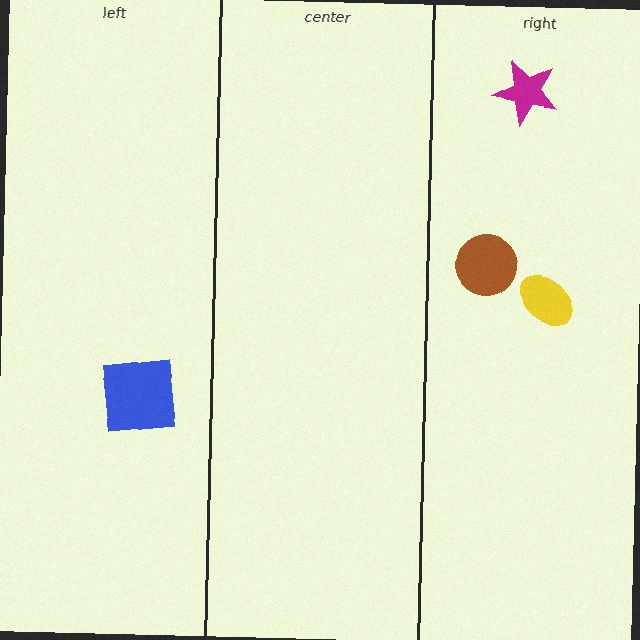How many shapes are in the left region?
1.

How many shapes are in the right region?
3.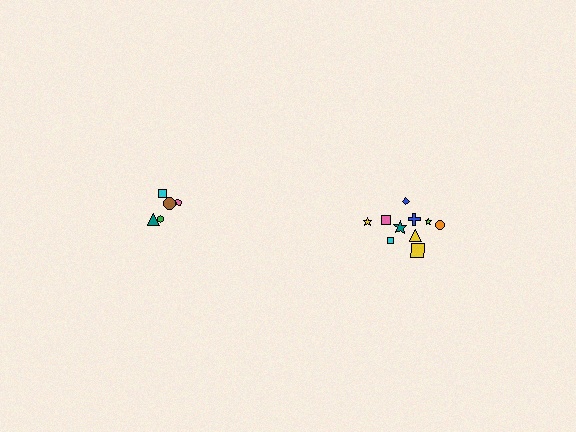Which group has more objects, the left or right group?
The right group.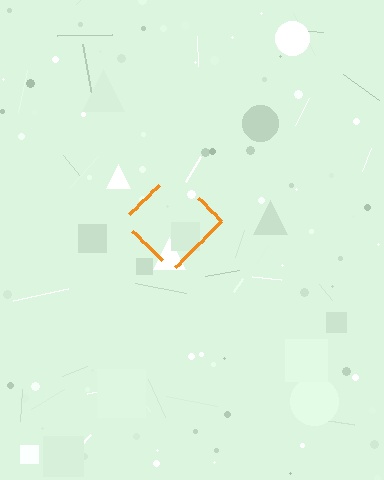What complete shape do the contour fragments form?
The contour fragments form a diamond.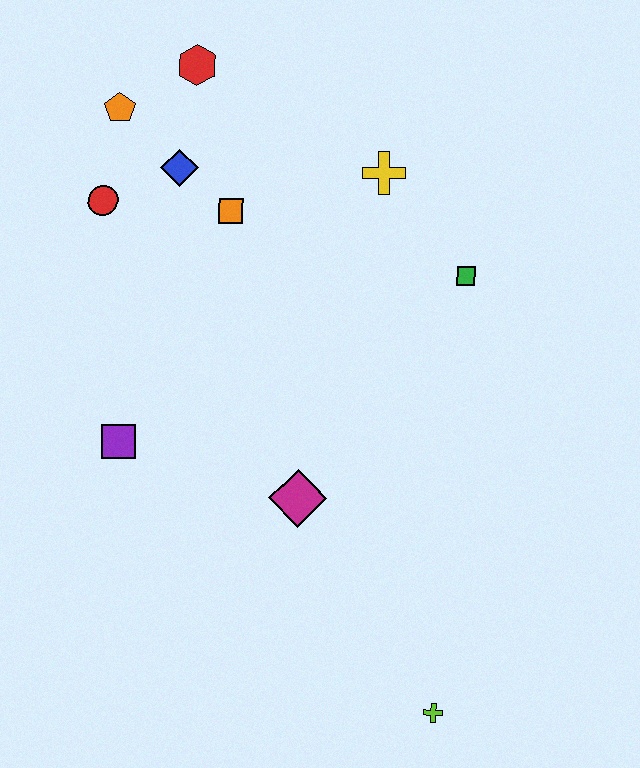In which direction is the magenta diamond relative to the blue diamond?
The magenta diamond is below the blue diamond.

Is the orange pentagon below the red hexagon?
Yes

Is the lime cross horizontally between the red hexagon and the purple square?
No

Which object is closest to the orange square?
The blue diamond is closest to the orange square.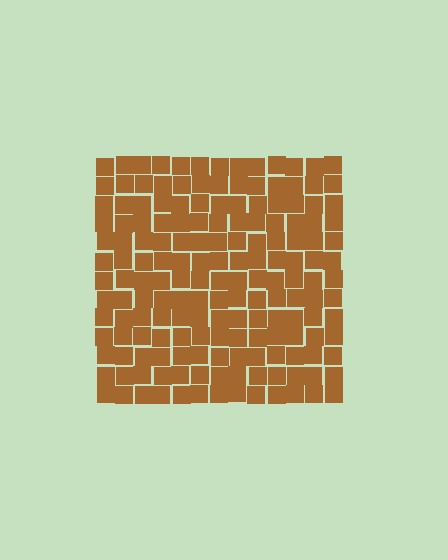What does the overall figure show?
The overall figure shows a square.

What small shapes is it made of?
It is made of small squares.